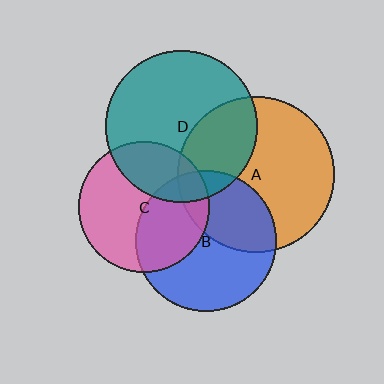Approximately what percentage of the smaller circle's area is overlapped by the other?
Approximately 30%.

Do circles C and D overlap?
Yes.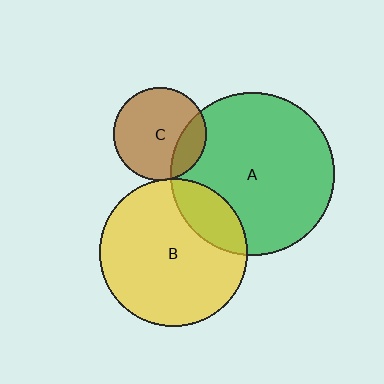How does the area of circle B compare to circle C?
Approximately 2.6 times.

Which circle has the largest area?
Circle A (green).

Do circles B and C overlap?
Yes.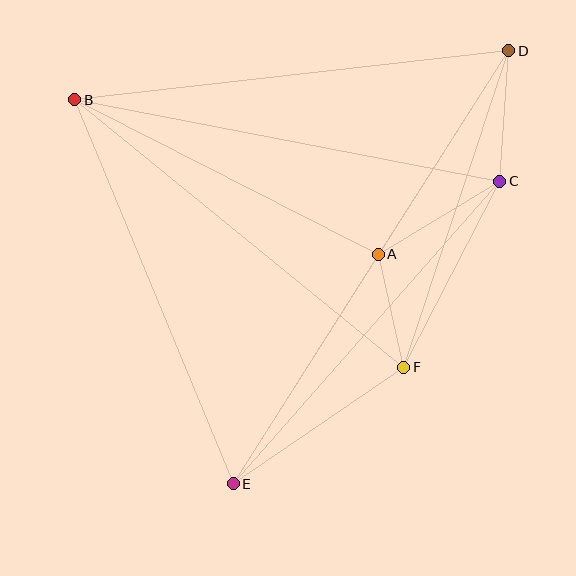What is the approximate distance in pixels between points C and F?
The distance between C and F is approximately 210 pixels.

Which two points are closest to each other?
Points A and F are closest to each other.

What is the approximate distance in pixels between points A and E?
The distance between A and E is approximately 272 pixels.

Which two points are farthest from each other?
Points D and E are farthest from each other.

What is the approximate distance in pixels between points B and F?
The distance between B and F is approximately 424 pixels.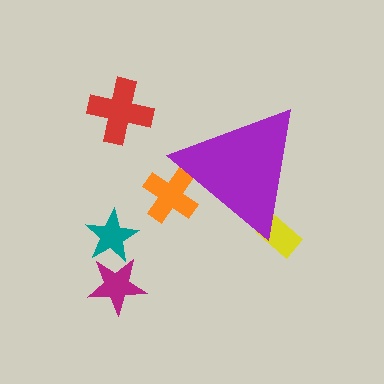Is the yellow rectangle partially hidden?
Yes, the yellow rectangle is partially hidden behind the purple triangle.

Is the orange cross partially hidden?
Yes, the orange cross is partially hidden behind the purple triangle.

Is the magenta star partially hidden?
No, the magenta star is fully visible.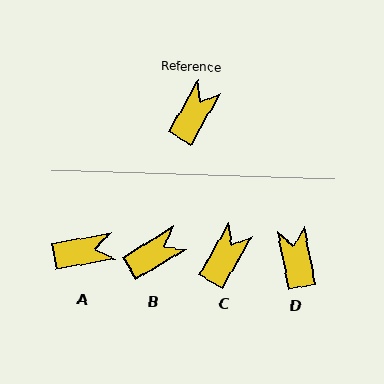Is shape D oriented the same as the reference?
No, it is off by about 40 degrees.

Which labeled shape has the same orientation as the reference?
C.